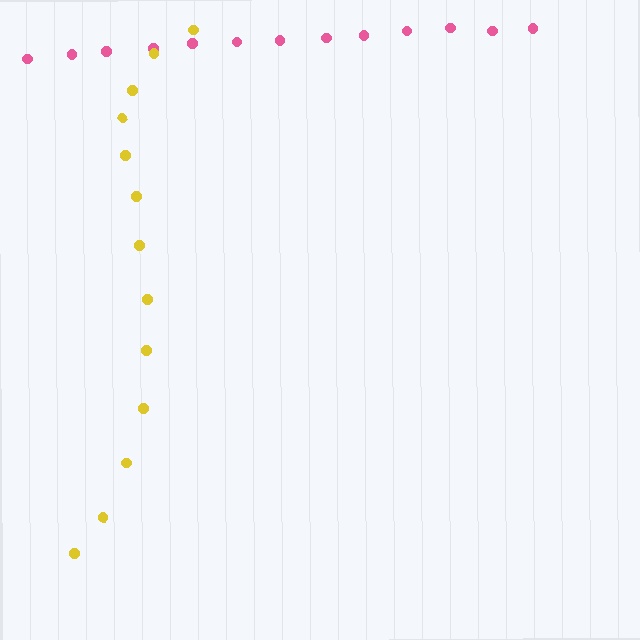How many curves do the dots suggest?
There are 2 distinct paths.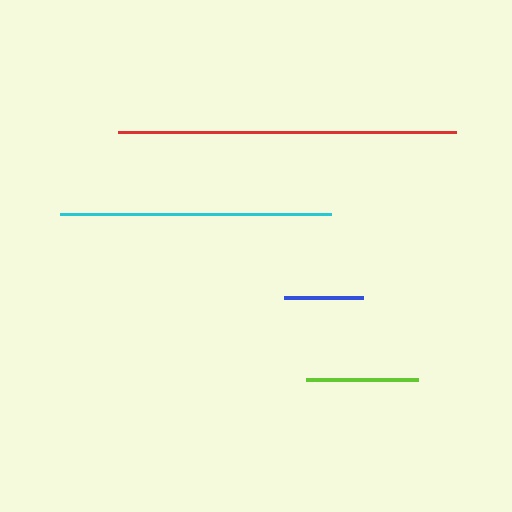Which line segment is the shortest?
The blue line is the shortest at approximately 79 pixels.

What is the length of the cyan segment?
The cyan segment is approximately 271 pixels long.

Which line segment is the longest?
The red line is the longest at approximately 338 pixels.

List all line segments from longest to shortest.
From longest to shortest: red, cyan, lime, blue.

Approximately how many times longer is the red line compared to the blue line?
The red line is approximately 4.3 times the length of the blue line.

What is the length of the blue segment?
The blue segment is approximately 79 pixels long.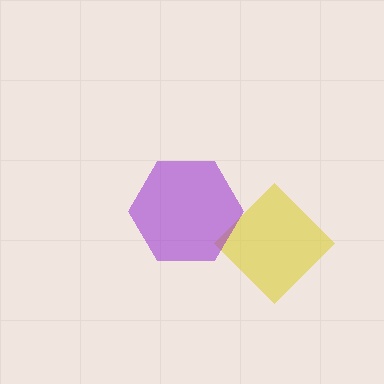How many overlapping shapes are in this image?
There are 2 overlapping shapes in the image.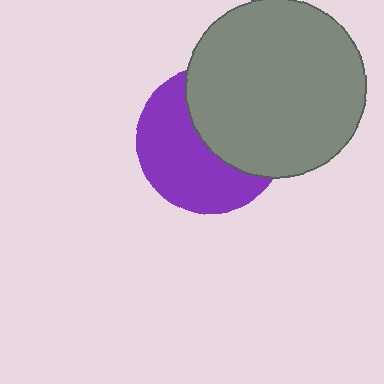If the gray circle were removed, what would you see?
You would see the complete purple circle.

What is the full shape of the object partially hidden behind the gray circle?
The partially hidden object is a purple circle.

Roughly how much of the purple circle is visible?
About half of it is visible (roughly 54%).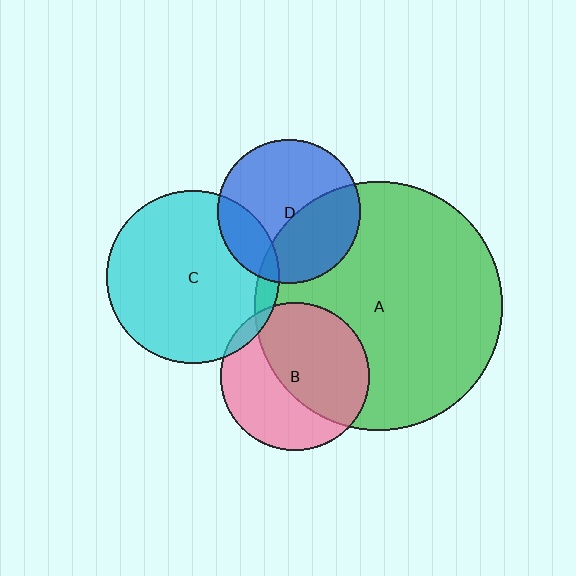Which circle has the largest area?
Circle A (green).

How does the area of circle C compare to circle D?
Approximately 1.5 times.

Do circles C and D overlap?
Yes.